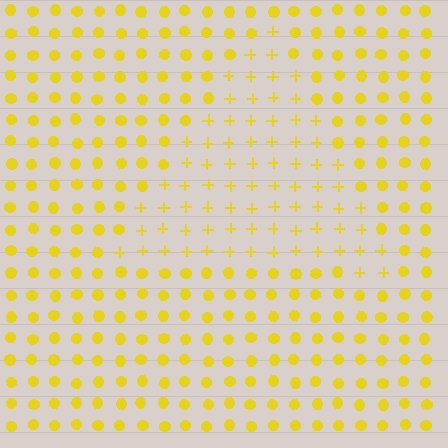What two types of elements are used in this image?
The image uses plus signs inside the triangle region and circles outside it.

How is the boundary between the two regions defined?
The boundary is defined by a change in element shape: plus signs inside vs. circles outside. All elements share the same color and spacing.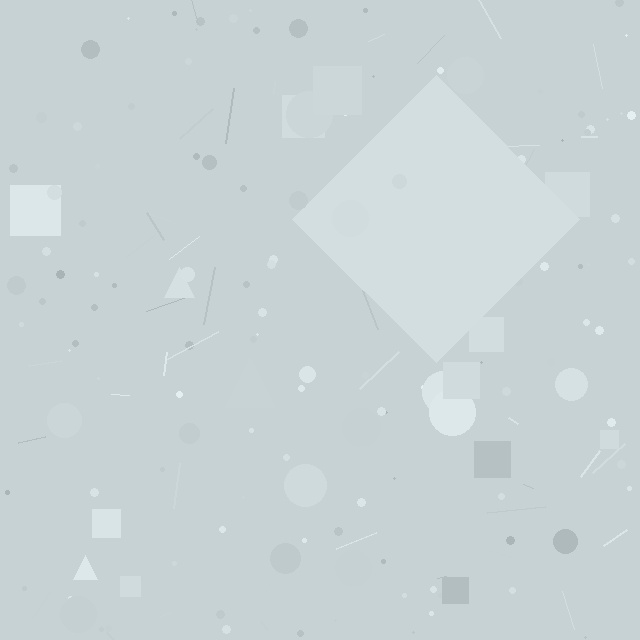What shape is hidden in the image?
A diamond is hidden in the image.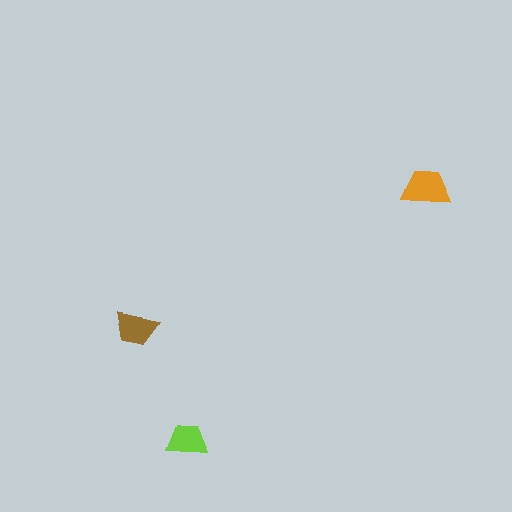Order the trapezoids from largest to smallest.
the orange one, the brown one, the lime one.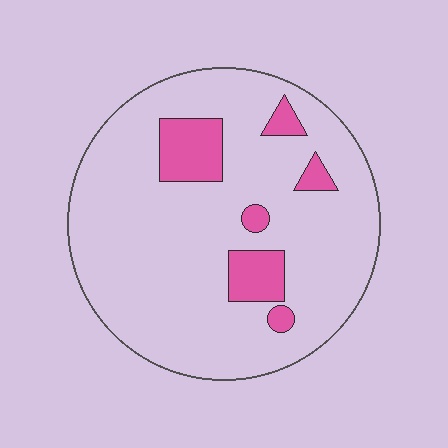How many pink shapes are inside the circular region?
6.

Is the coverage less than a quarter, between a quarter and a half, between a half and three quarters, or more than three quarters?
Less than a quarter.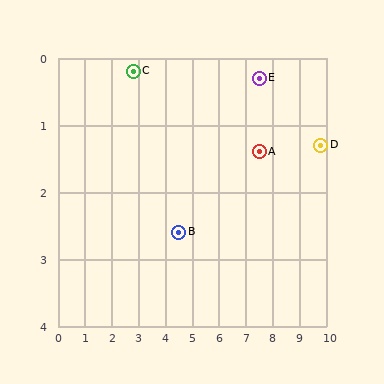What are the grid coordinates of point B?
Point B is at approximately (4.5, 2.6).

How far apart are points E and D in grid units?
Points E and D are about 2.5 grid units apart.